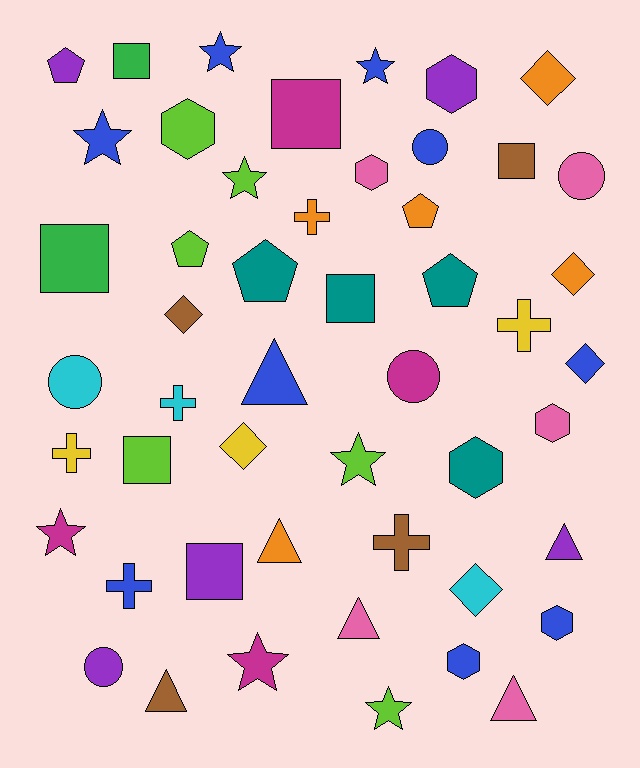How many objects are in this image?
There are 50 objects.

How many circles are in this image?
There are 5 circles.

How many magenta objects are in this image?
There are 4 magenta objects.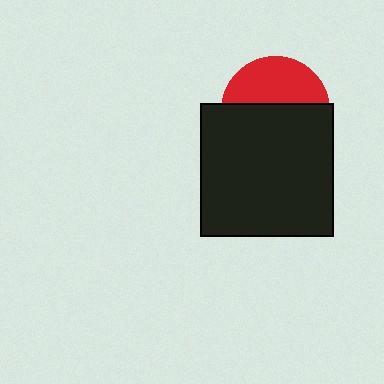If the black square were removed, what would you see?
You would see the complete red circle.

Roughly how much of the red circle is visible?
A small part of it is visible (roughly 42%).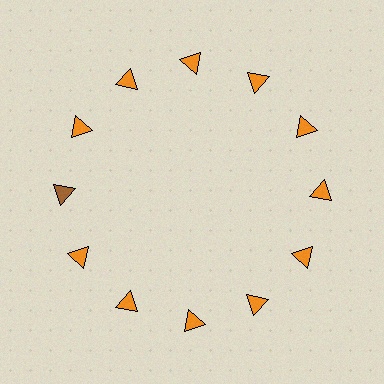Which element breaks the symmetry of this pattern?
The brown triangle at roughly the 9 o'clock position breaks the symmetry. All other shapes are orange triangles.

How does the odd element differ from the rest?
It has a different color: brown instead of orange.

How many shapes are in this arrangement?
There are 12 shapes arranged in a ring pattern.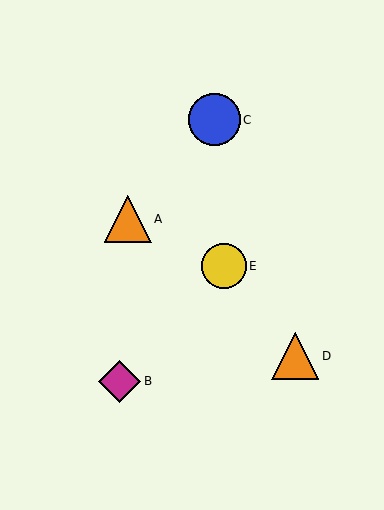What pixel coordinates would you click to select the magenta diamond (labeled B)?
Click at (120, 381) to select the magenta diamond B.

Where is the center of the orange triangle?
The center of the orange triangle is at (295, 356).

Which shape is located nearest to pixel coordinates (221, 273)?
The yellow circle (labeled E) at (224, 266) is nearest to that location.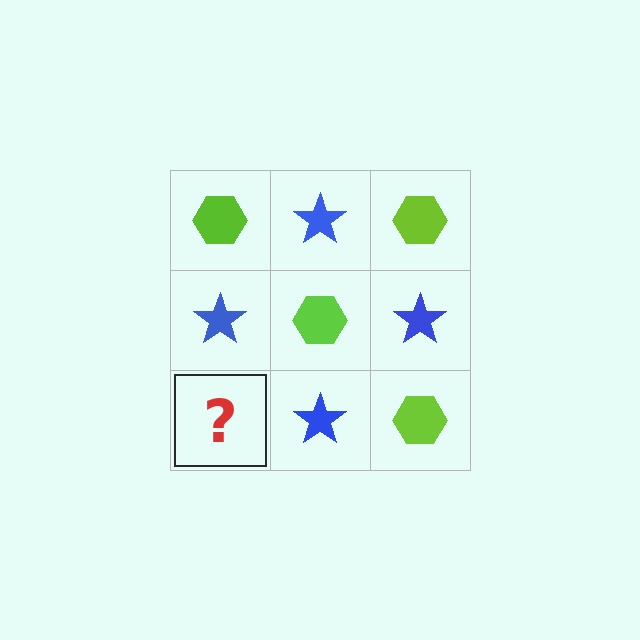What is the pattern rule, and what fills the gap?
The rule is that it alternates lime hexagon and blue star in a checkerboard pattern. The gap should be filled with a lime hexagon.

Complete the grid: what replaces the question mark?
The question mark should be replaced with a lime hexagon.